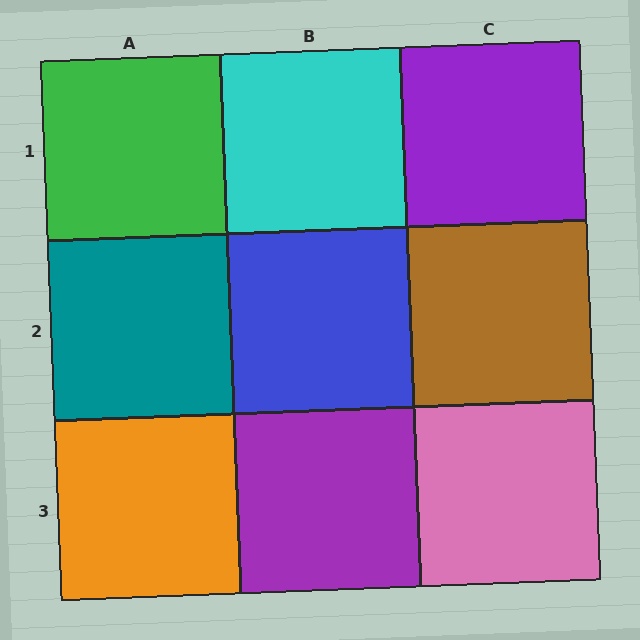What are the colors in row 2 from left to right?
Teal, blue, brown.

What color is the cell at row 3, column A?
Orange.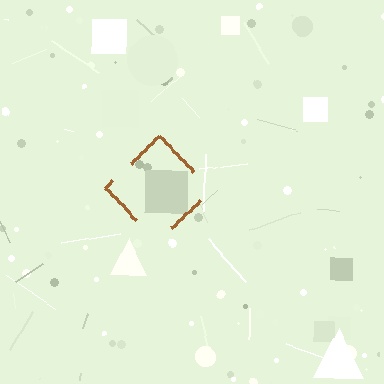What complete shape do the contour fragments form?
The contour fragments form a diamond.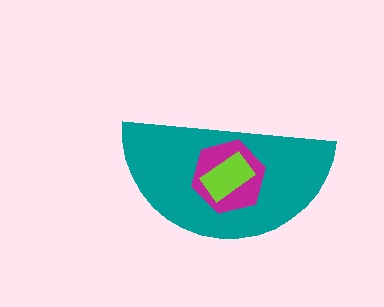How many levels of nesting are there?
3.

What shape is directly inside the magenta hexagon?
The lime rectangle.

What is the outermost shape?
The teal semicircle.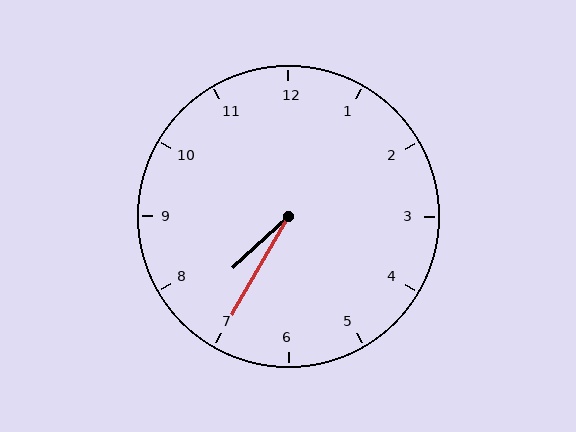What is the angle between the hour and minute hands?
Approximately 18 degrees.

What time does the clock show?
7:35.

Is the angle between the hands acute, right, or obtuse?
It is acute.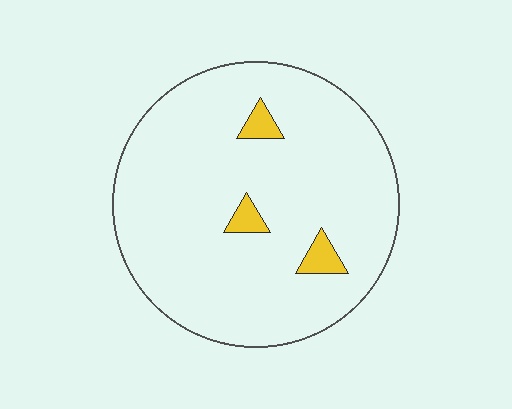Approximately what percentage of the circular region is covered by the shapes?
Approximately 5%.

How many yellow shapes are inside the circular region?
3.